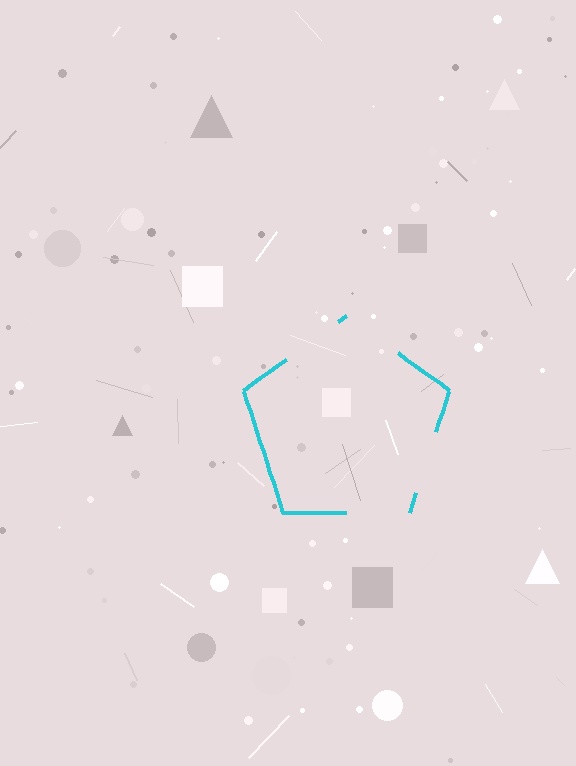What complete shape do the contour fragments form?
The contour fragments form a pentagon.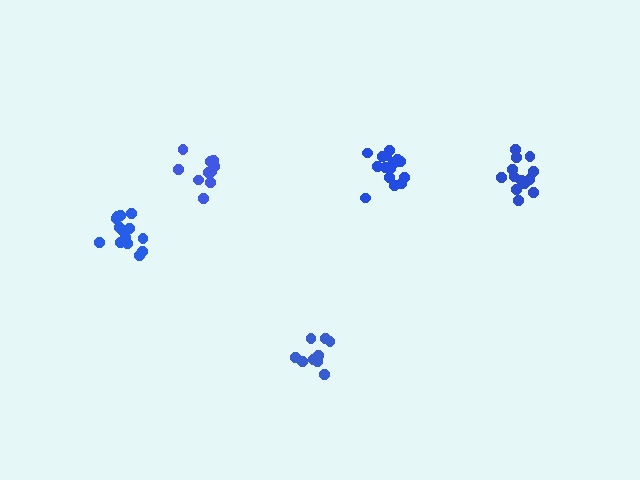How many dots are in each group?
Group 1: 10 dots, Group 2: 15 dots, Group 3: 13 dots, Group 4: 9 dots, Group 5: 14 dots (61 total).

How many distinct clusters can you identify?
There are 5 distinct clusters.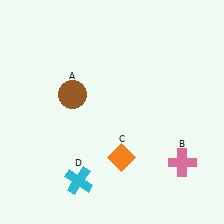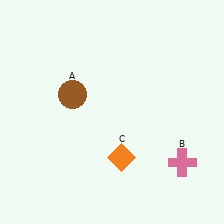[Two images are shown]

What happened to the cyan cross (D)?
The cyan cross (D) was removed in Image 2. It was in the bottom-left area of Image 1.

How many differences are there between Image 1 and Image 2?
There is 1 difference between the two images.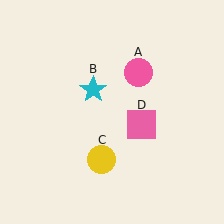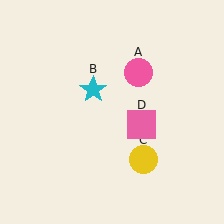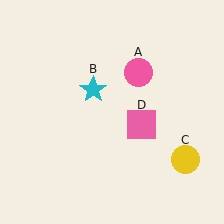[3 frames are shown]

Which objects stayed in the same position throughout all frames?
Pink circle (object A) and cyan star (object B) and pink square (object D) remained stationary.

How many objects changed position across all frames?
1 object changed position: yellow circle (object C).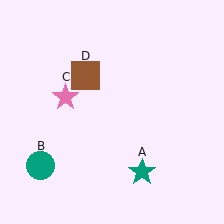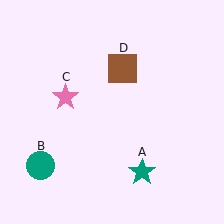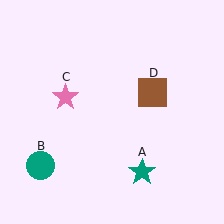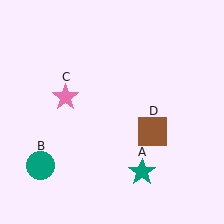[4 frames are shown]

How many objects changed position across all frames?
1 object changed position: brown square (object D).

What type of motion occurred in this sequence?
The brown square (object D) rotated clockwise around the center of the scene.